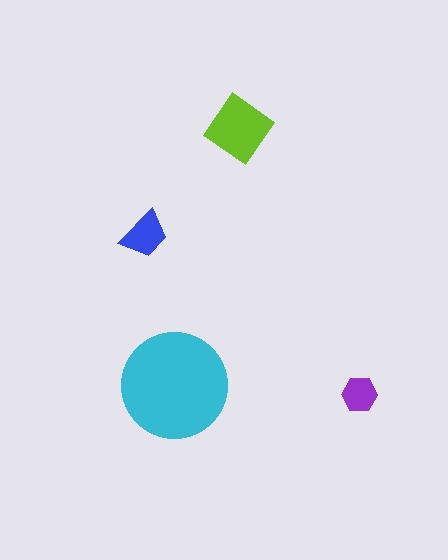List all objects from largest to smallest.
The cyan circle, the lime diamond, the blue trapezoid, the purple hexagon.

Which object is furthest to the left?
The blue trapezoid is leftmost.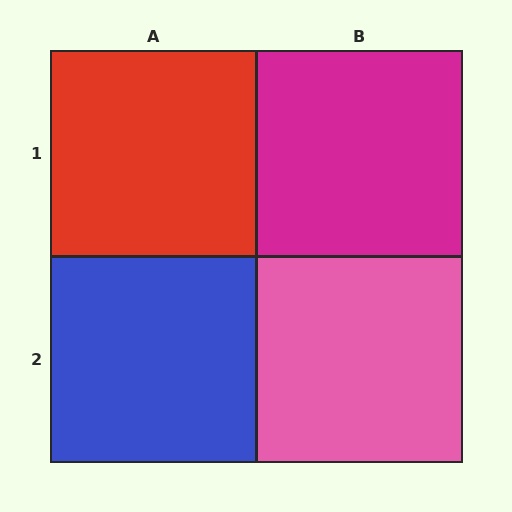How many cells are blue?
1 cell is blue.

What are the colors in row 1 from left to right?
Red, magenta.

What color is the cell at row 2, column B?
Pink.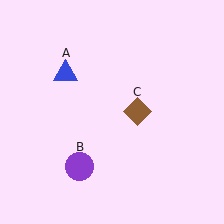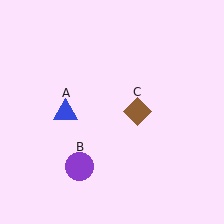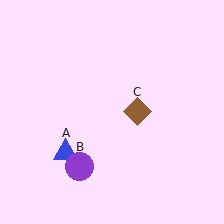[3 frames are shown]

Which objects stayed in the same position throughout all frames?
Purple circle (object B) and brown diamond (object C) remained stationary.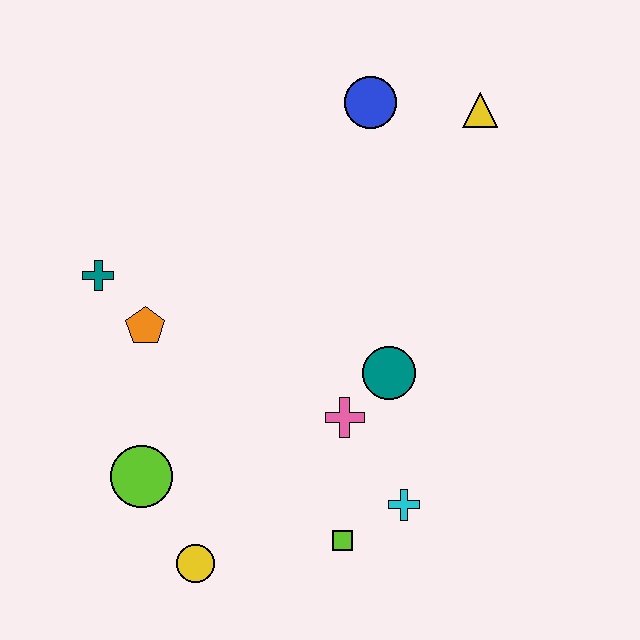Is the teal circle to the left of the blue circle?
No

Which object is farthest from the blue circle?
The yellow circle is farthest from the blue circle.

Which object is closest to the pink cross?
The teal circle is closest to the pink cross.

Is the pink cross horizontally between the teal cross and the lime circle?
No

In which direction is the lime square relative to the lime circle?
The lime square is to the right of the lime circle.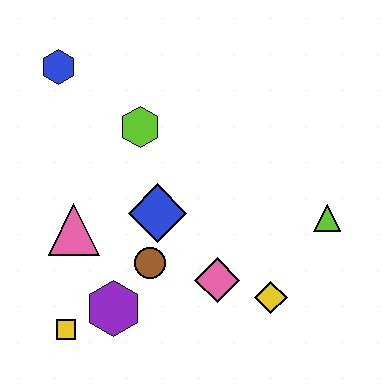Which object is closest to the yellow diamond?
The pink diamond is closest to the yellow diamond.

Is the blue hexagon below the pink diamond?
No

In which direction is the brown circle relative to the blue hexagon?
The brown circle is below the blue hexagon.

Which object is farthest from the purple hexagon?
The blue hexagon is farthest from the purple hexagon.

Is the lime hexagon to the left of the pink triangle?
No